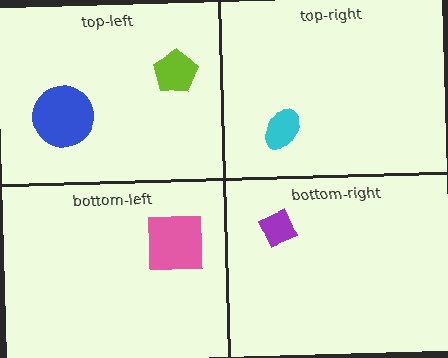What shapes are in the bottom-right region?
The purple diamond.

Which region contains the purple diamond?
The bottom-right region.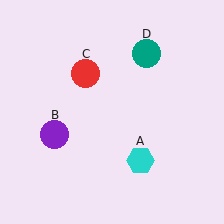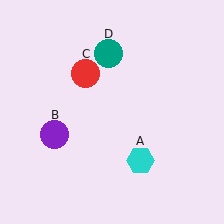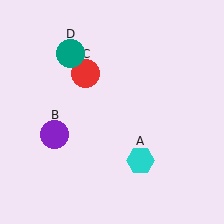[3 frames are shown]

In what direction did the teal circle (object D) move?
The teal circle (object D) moved left.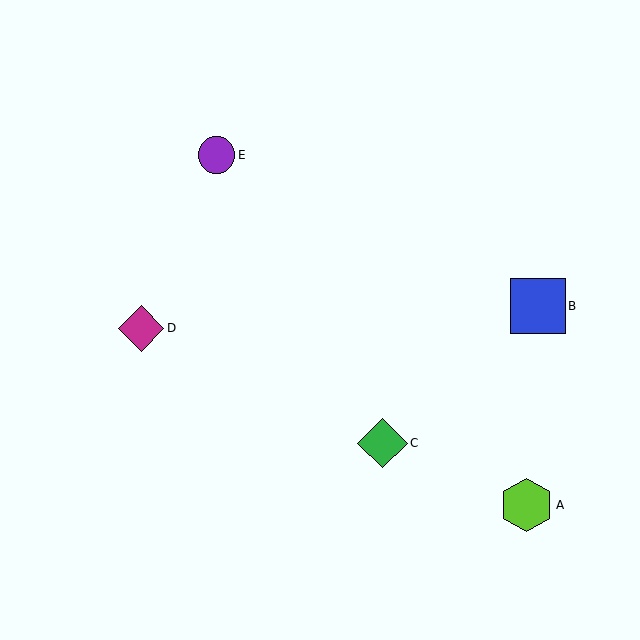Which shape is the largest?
The blue square (labeled B) is the largest.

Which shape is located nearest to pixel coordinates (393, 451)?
The green diamond (labeled C) at (383, 443) is nearest to that location.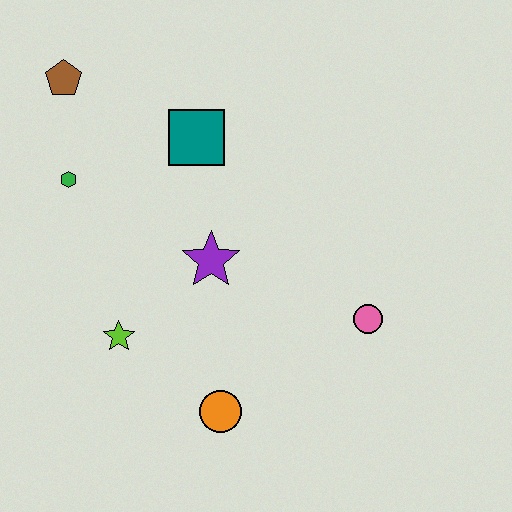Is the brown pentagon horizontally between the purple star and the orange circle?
No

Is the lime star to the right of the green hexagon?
Yes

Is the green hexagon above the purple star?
Yes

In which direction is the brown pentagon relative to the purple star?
The brown pentagon is above the purple star.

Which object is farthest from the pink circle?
The brown pentagon is farthest from the pink circle.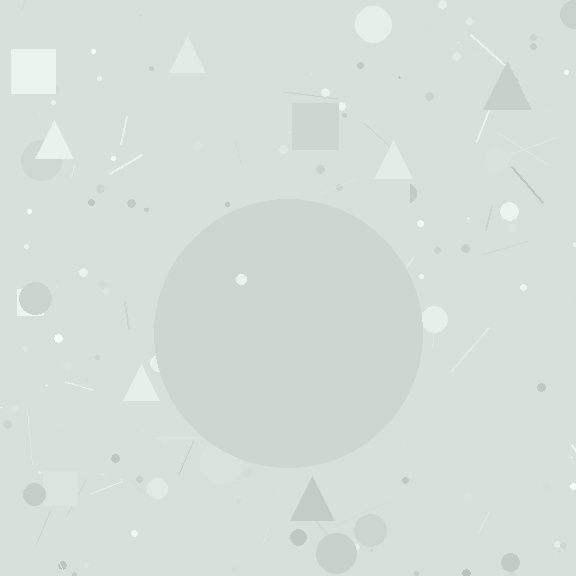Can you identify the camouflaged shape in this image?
The camouflaged shape is a circle.